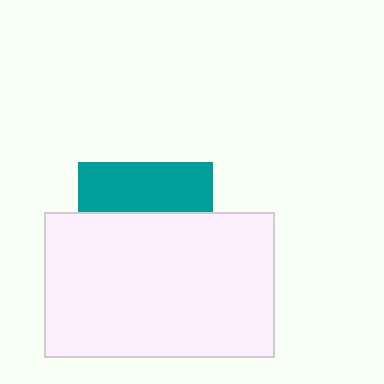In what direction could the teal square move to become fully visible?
The teal square could move up. That would shift it out from behind the white rectangle entirely.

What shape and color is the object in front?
The object in front is a white rectangle.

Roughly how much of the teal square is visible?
A small part of it is visible (roughly 37%).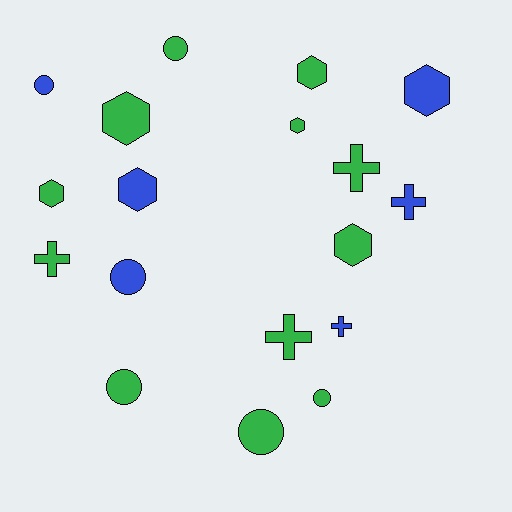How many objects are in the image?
There are 18 objects.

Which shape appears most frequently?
Hexagon, with 7 objects.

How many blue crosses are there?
There are 2 blue crosses.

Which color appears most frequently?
Green, with 12 objects.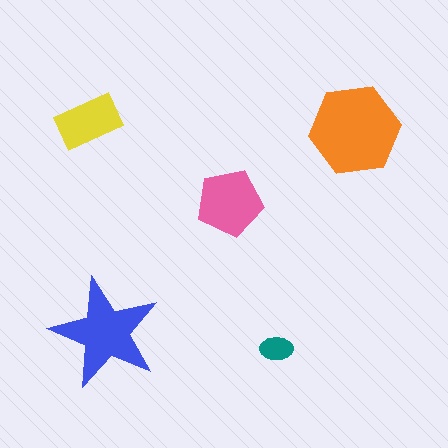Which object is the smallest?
The teal ellipse.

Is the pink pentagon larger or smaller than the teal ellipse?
Larger.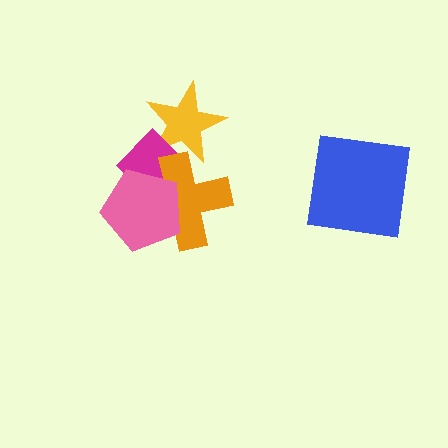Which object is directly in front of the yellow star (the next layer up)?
The magenta diamond is directly in front of the yellow star.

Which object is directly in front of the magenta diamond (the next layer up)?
The orange cross is directly in front of the magenta diamond.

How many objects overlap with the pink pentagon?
2 objects overlap with the pink pentagon.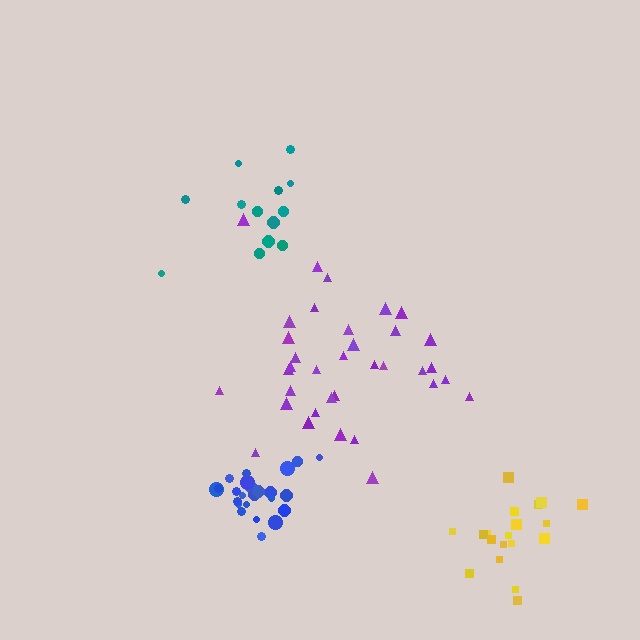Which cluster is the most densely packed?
Blue.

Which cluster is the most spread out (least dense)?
Teal.